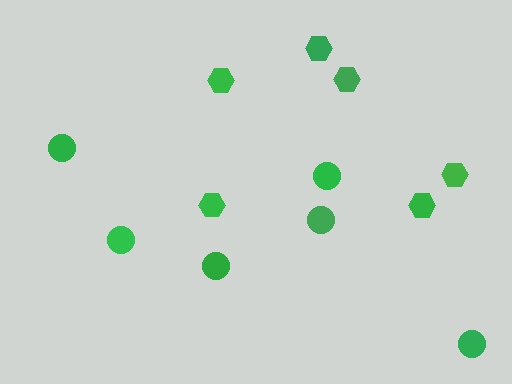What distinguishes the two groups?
There are 2 groups: one group of circles (6) and one group of hexagons (6).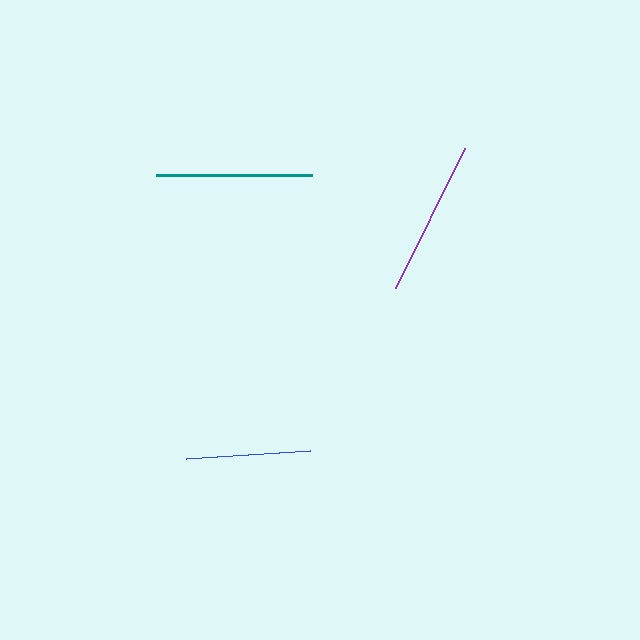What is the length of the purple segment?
The purple segment is approximately 156 pixels long.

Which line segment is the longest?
The purple line is the longest at approximately 156 pixels.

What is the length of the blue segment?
The blue segment is approximately 124 pixels long.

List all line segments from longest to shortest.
From longest to shortest: purple, teal, blue.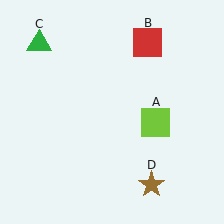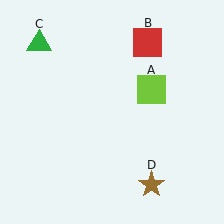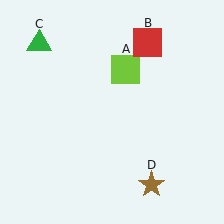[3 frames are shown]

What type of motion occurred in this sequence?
The lime square (object A) rotated counterclockwise around the center of the scene.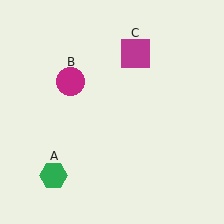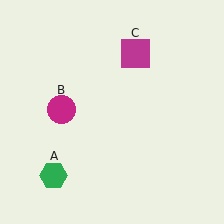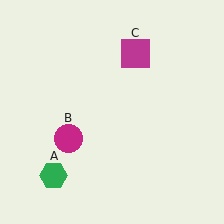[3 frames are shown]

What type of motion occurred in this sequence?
The magenta circle (object B) rotated counterclockwise around the center of the scene.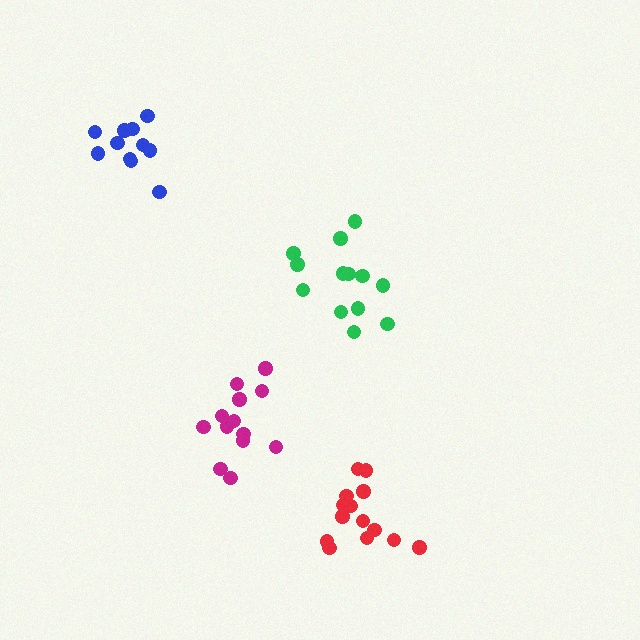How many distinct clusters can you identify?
There are 4 distinct clusters.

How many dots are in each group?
Group 1: 13 dots, Group 2: 13 dots, Group 3: 14 dots, Group 4: 11 dots (51 total).